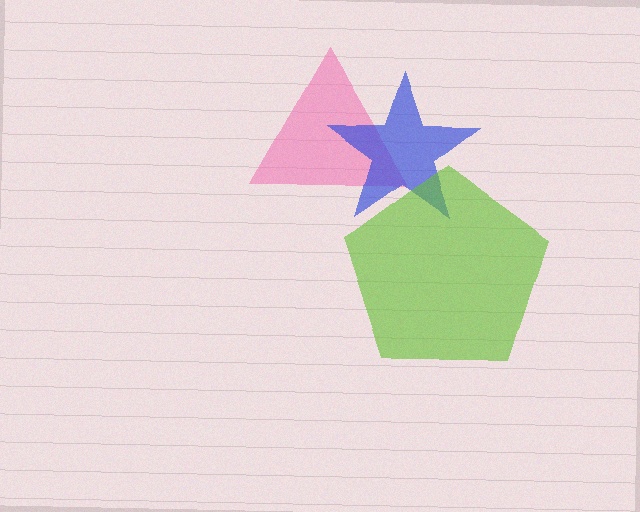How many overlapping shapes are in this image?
There are 3 overlapping shapes in the image.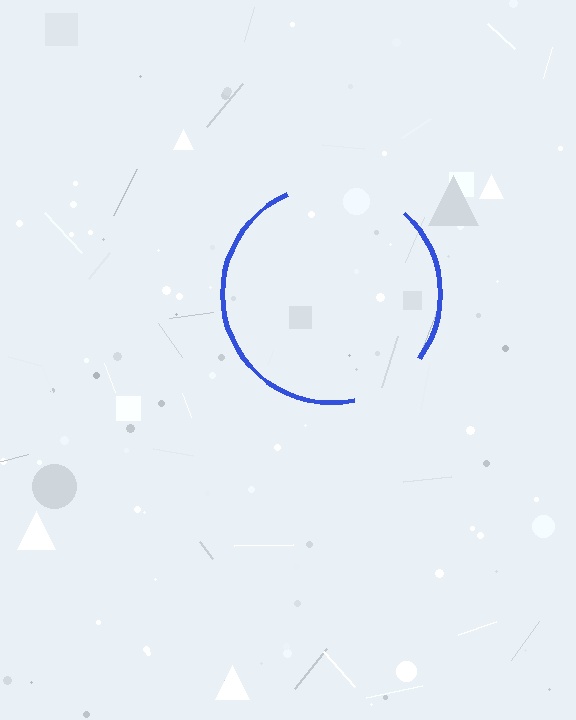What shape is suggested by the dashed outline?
The dashed outline suggests a circle.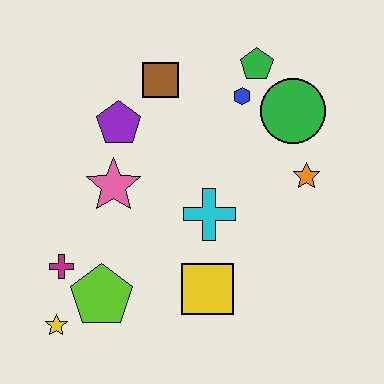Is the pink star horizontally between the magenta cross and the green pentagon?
Yes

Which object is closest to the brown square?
The purple pentagon is closest to the brown square.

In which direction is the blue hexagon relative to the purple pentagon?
The blue hexagon is to the right of the purple pentagon.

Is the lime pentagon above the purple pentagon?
No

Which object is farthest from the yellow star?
The green pentagon is farthest from the yellow star.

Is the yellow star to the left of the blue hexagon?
Yes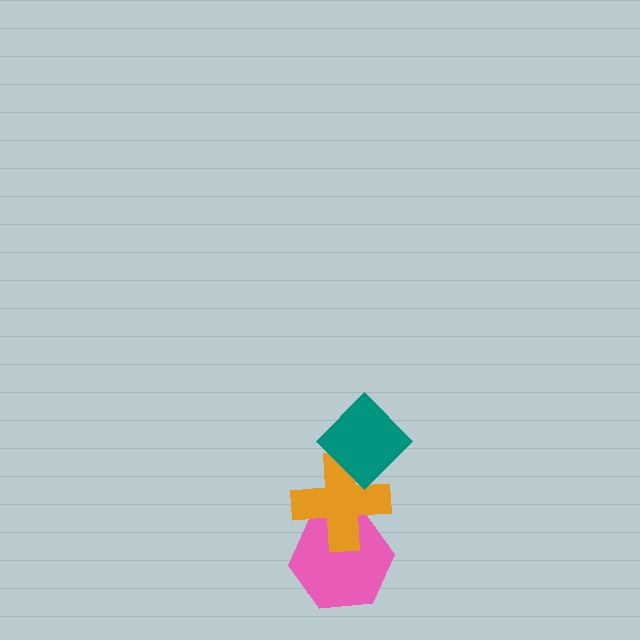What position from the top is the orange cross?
The orange cross is 2nd from the top.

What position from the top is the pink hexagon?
The pink hexagon is 3rd from the top.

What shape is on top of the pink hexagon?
The orange cross is on top of the pink hexagon.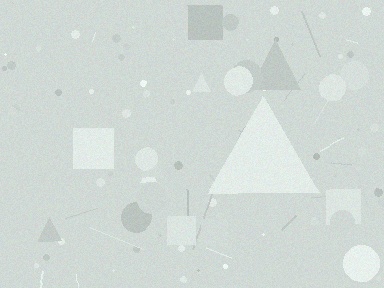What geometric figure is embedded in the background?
A triangle is embedded in the background.